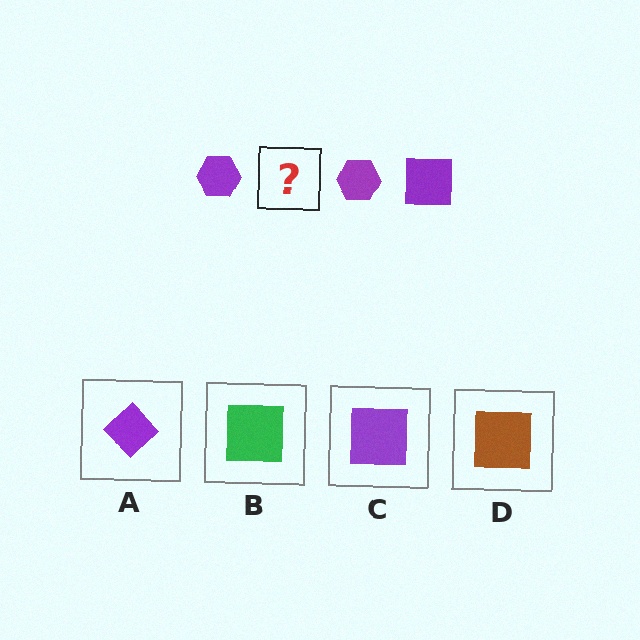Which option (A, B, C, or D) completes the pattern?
C.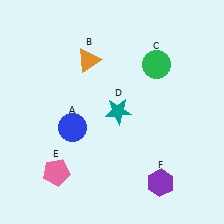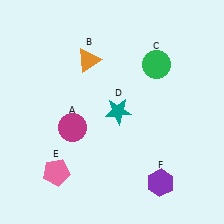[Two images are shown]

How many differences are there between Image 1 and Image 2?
There is 1 difference between the two images.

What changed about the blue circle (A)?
In Image 1, A is blue. In Image 2, it changed to magenta.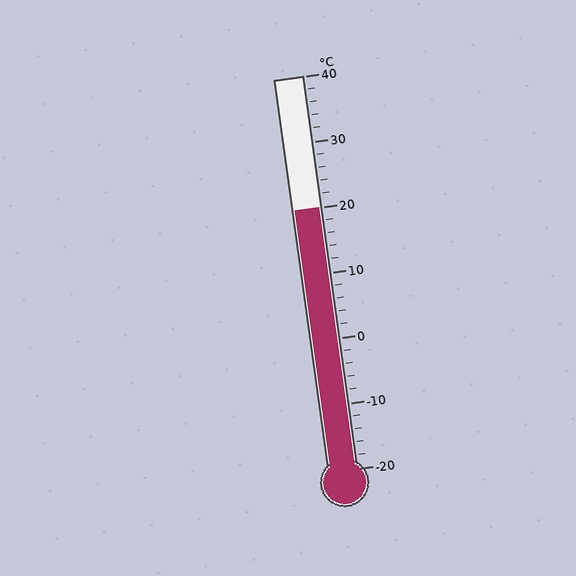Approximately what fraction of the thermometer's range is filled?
The thermometer is filled to approximately 65% of its range.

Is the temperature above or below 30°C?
The temperature is below 30°C.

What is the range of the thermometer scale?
The thermometer scale ranges from -20°C to 40°C.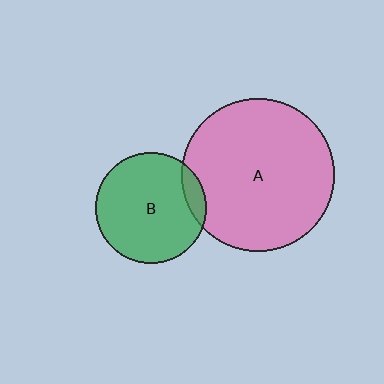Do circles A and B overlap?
Yes.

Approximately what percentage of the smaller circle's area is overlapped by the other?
Approximately 10%.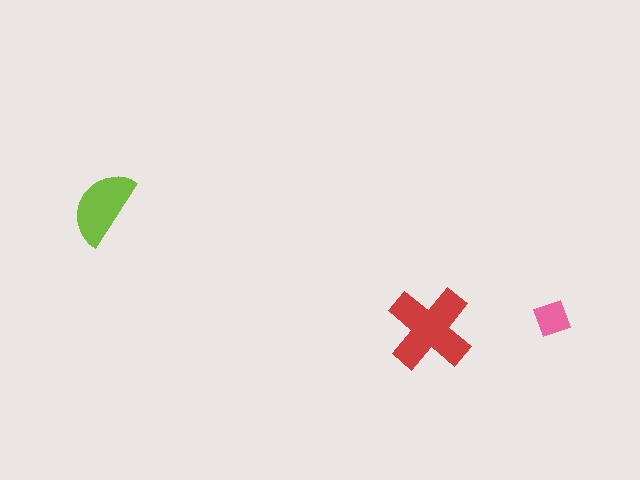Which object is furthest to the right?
The pink diamond is rightmost.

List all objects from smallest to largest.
The pink diamond, the lime semicircle, the red cross.